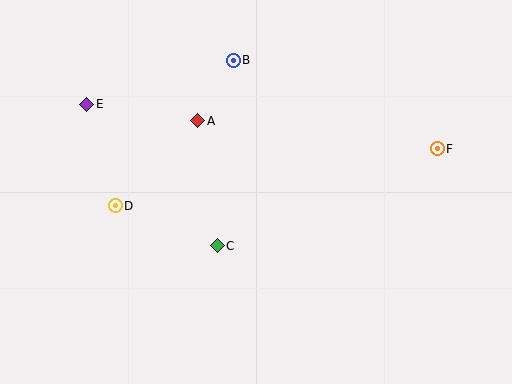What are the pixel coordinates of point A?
Point A is at (198, 121).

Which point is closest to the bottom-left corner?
Point D is closest to the bottom-left corner.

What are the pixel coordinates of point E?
Point E is at (87, 104).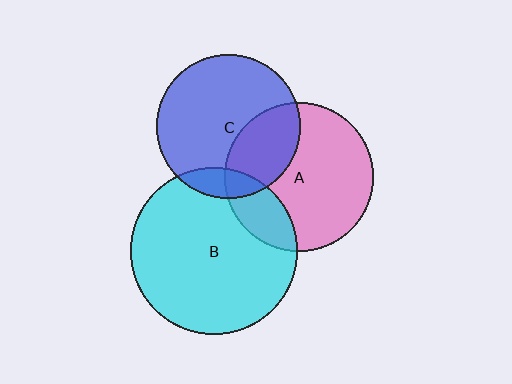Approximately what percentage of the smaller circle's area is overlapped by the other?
Approximately 10%.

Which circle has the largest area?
Circle B (cyan).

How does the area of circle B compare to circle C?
Approximately 1.4 times.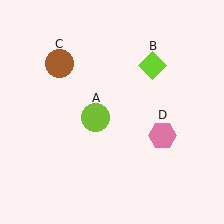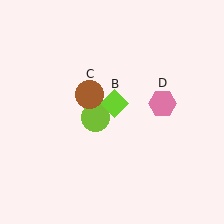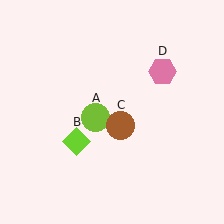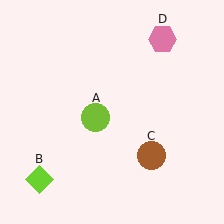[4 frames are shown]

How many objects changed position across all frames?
3 objects changed position: lime diamond (object B), brown circle (object C), pink hexagon (object D).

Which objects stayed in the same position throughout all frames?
Lime circle (object A) remained stationary.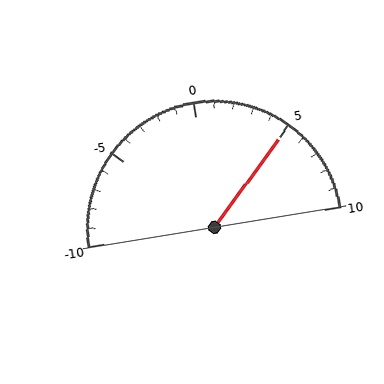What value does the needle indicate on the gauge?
The needle indicates approximately 5.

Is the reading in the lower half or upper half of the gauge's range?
The reading is in the upper half of the range (-10 to 10).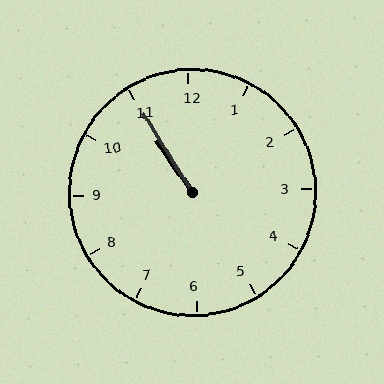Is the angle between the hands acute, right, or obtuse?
It is acute.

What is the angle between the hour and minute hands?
Approximately 2 degrees.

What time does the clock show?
10:55.